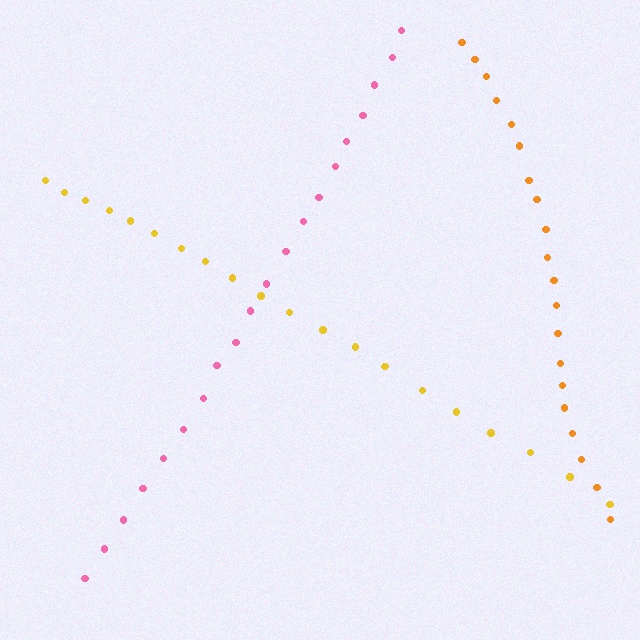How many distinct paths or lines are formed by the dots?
There are 3 distinct paths.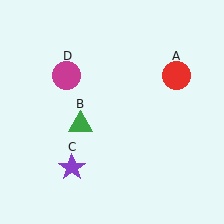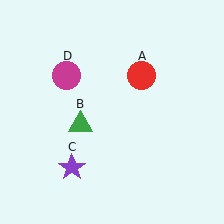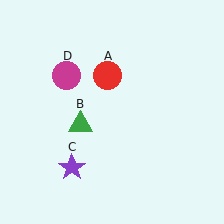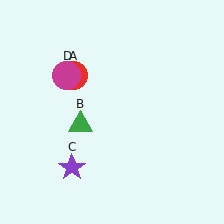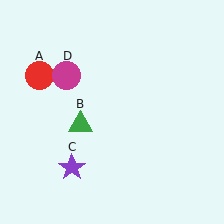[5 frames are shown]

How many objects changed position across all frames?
1 object changed position: red circle (object A).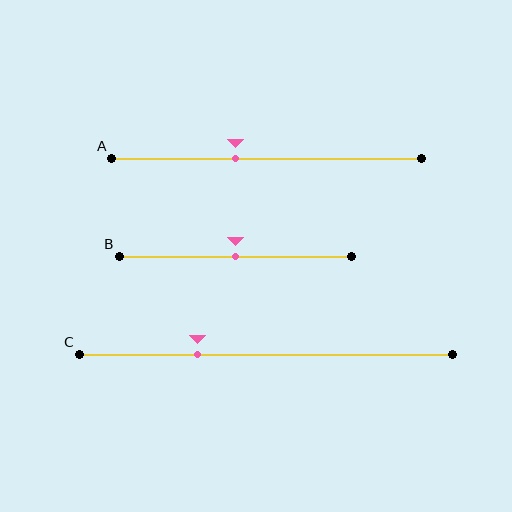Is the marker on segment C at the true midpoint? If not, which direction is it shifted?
No, the marker on segment C is shifted to the left by about 18% of the segment length.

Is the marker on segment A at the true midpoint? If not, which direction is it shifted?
No, the marker on segment A is shifted to the left by about 10% of the segment length.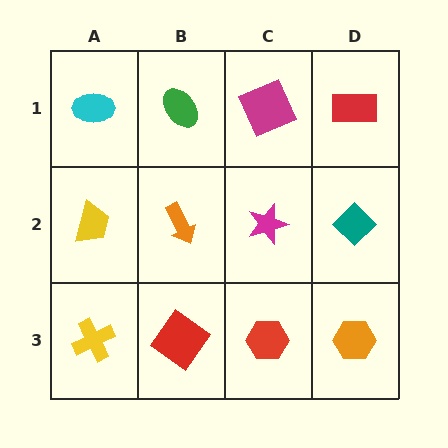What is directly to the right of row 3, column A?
A red diamond.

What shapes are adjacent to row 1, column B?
An orange arrow (row 2, column B), a cyan ellipse (row 1, column A), a magenta square (row 1, column C).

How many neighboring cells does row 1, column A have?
2.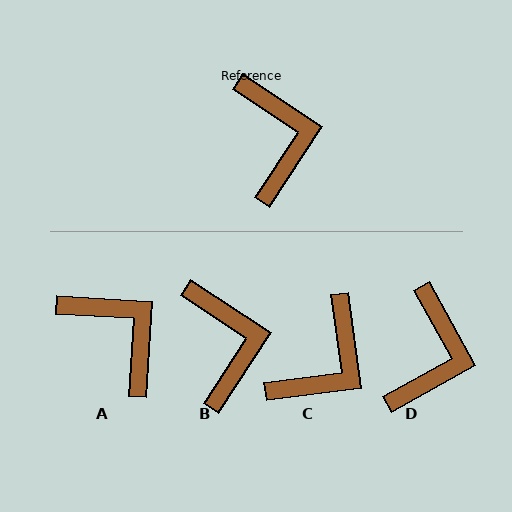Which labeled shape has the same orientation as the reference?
B.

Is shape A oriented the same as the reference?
No, it is off by about 30 degrees.